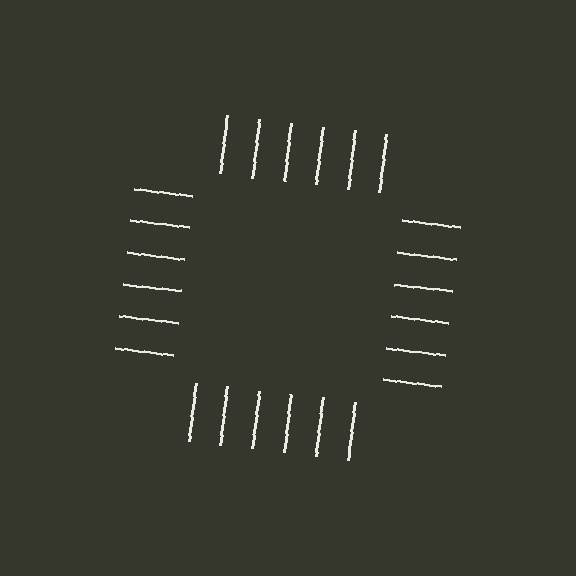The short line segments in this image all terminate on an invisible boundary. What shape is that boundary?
An illusory square — the line segments terminate on its edges but no continuous stroke is drawn.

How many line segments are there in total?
24 — 6 along each of the 4 edges.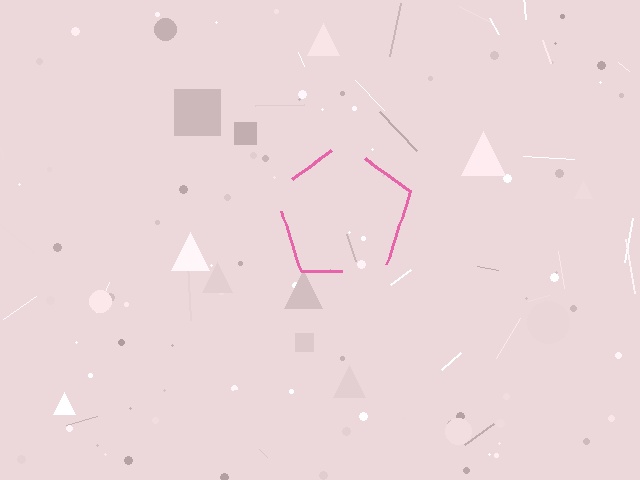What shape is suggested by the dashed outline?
The dashed outline suggests a pentagon.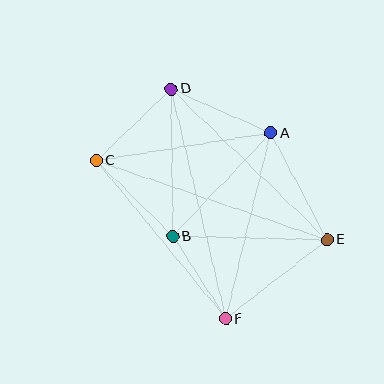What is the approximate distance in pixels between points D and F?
The distance between D and F is approximately 236 pixels.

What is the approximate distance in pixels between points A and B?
The distance between A and B is approximately 143 pixels.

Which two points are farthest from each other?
Points C and E are farthest from each other.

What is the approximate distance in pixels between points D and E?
The distance between D and E is approximately 217 pixels.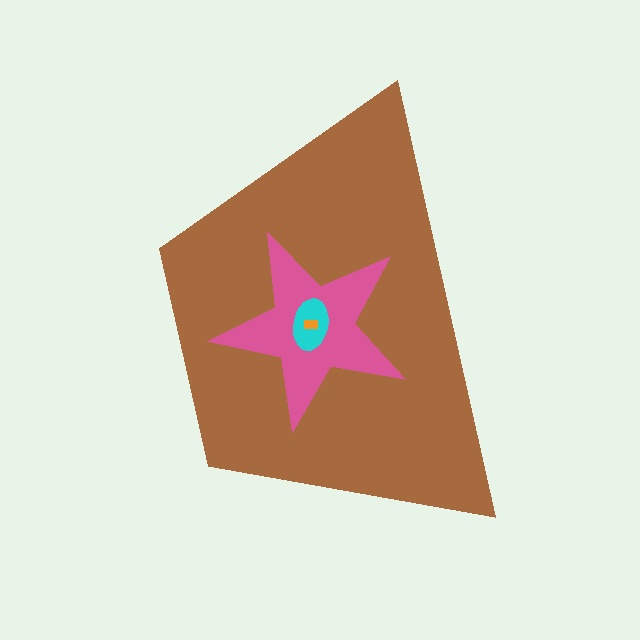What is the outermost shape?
The brown trapezoid.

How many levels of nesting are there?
4.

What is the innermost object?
The orange rectangle.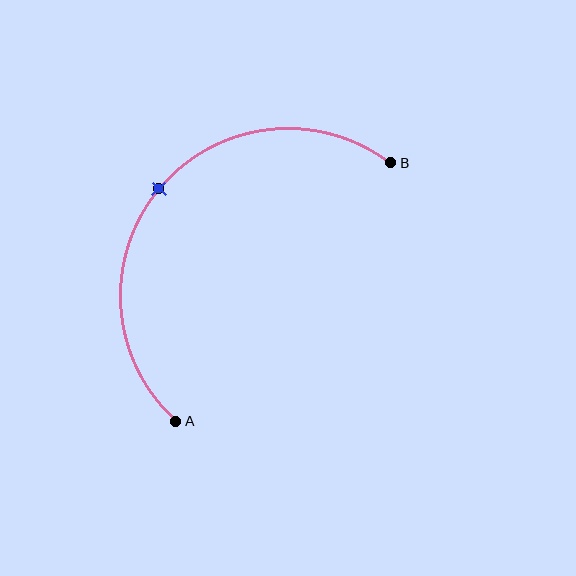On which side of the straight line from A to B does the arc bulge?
The arc bulges above and to the left of the straight line connecting A and B.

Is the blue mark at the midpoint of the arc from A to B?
Yes. The blue mark lies on the arc at equal arc-length from both A and B — it is the arc midpoint.